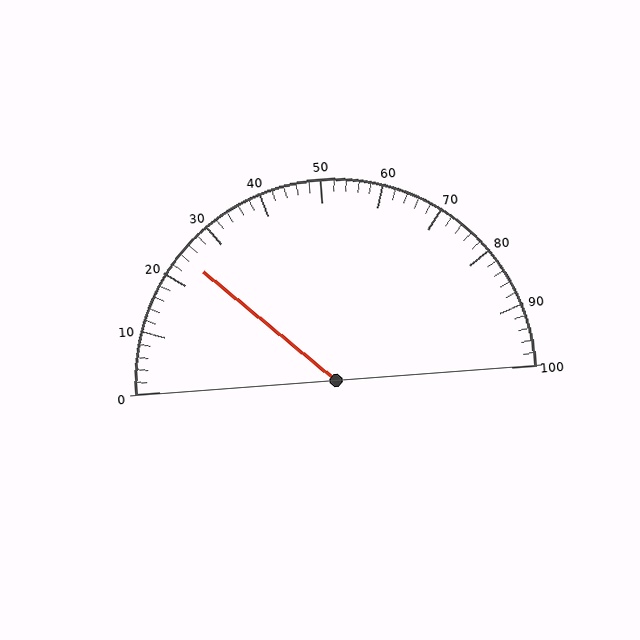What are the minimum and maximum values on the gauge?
The gauge ranges from 0 to 100.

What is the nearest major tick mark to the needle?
The nearest major tick mark is 20.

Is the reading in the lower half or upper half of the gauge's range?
The reading is in the lower half of the range (0 to 100).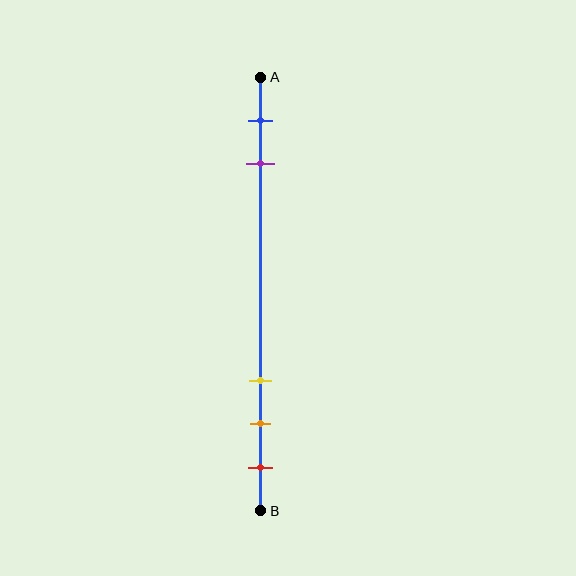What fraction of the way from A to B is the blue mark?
The blue mark is approximately 10% (0.1) of the way from A to B.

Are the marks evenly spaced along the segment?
No, the marks are not evenly spaced.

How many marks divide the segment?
There are 5 marks dividing the segment.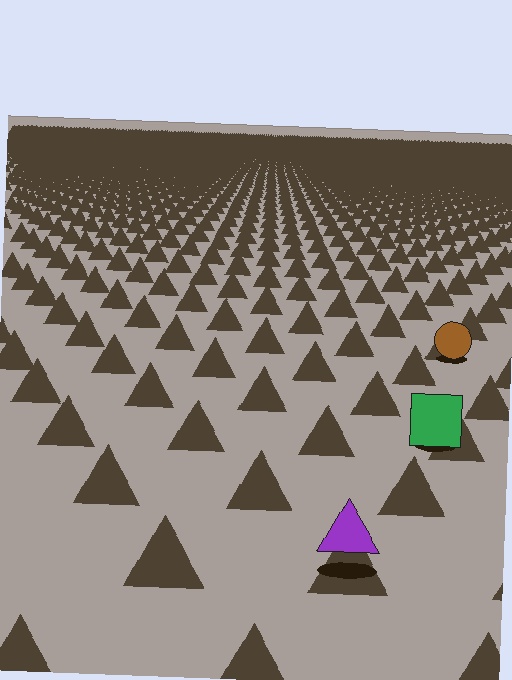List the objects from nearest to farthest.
From nearest to farthest: the purple triangle, the green square, the brown circle.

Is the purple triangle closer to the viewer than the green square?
Yes. The purple triangle is closer — you can tell from the texture gradient: the ground texture is coarser near it.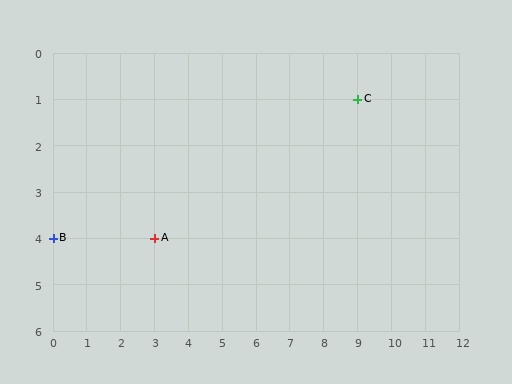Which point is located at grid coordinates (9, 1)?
Point C is at (9, 1).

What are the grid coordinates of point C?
Point C is at grid coordinates (9, 1).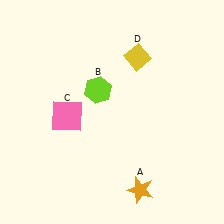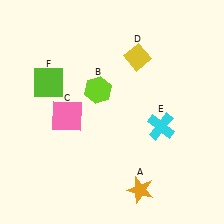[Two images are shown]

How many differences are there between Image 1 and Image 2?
There are 2 differences between the two images.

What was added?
A cyan cross (E), a lime square (F) were added in Image 2.